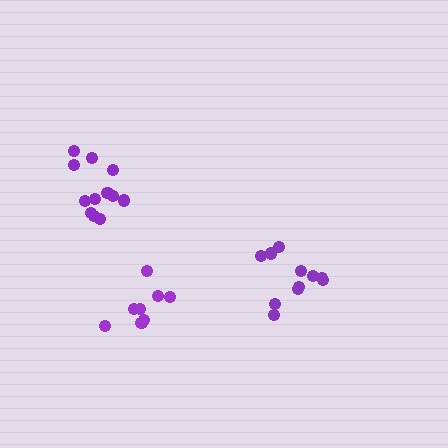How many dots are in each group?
Group 1: 12 dots, Group 2: 11 dots, Group 3: 8 dots (31 total).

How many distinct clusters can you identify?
There are 3 distinct clusters.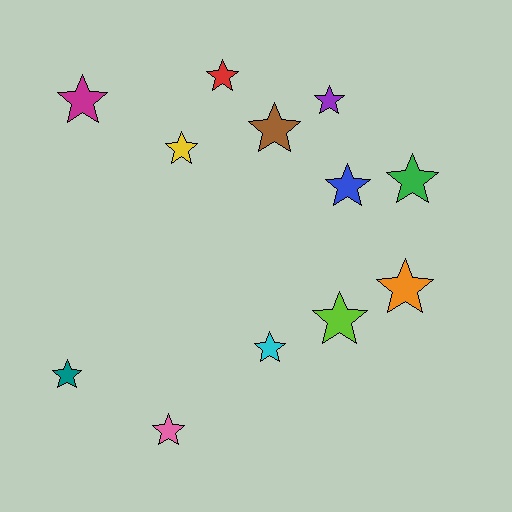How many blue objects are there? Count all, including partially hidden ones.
There is 1 blue object.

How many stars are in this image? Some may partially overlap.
There are 12 stars.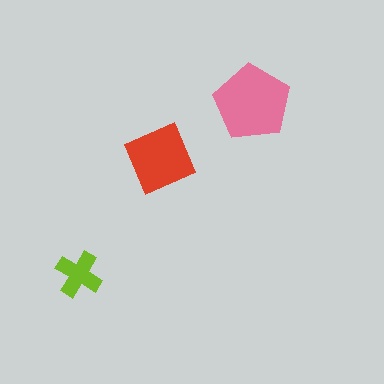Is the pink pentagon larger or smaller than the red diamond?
Larger.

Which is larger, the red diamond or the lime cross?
The red diamond.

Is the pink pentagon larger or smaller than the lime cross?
Larger.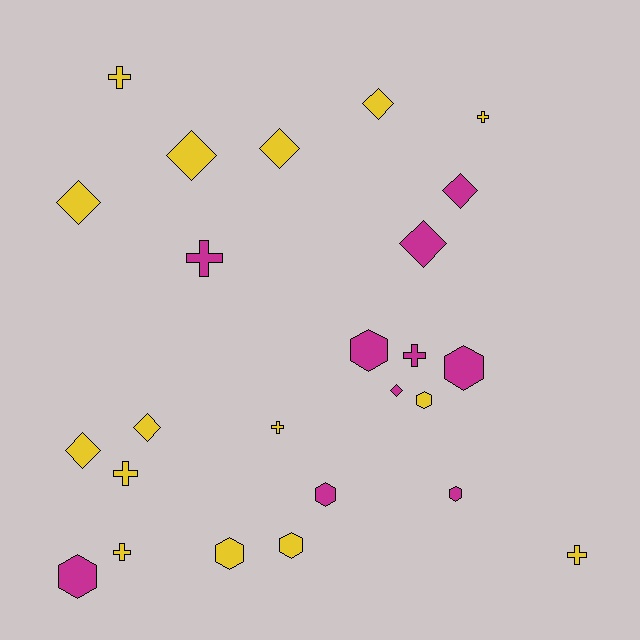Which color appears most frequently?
Yellow, with 15 objects.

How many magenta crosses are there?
There are 2 magenta crosses.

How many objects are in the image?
There are 25 objects.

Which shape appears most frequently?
Diamond, with 9 objects.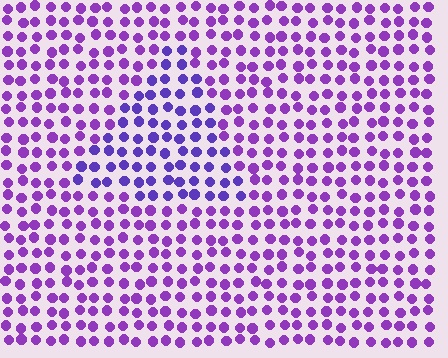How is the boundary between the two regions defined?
The boundary is defined purely by a slight shift in hue (about 25 degrees). Spacing, size, and orientation are identical on both sides.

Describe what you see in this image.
The image is filled with small purple elements in a uniform arrangement. A triangle-shaped region is visible where the elements are tinted to a slightly different hue, forming a subtle color boundary.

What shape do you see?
I see a triangle.